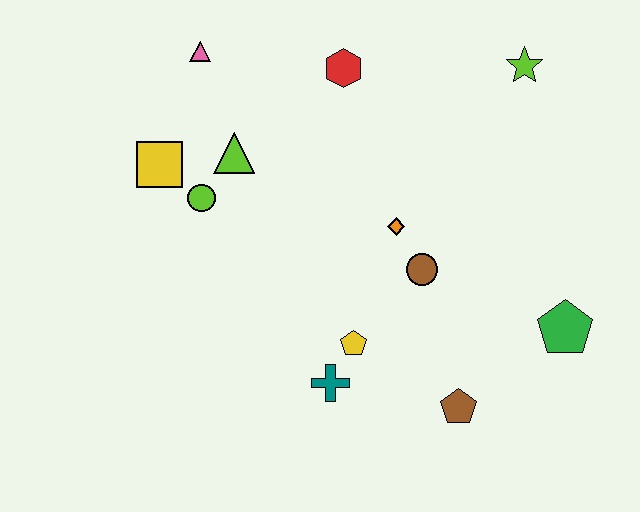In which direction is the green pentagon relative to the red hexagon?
The green pentagon is below the red hexagon.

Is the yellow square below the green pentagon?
No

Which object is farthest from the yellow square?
The green pentagon is farthest from the yellow square.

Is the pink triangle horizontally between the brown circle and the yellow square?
Yes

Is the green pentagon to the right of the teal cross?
Yes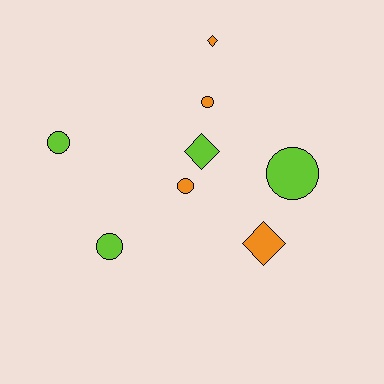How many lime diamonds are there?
There is 1 lime diamond.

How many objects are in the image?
There are 8 objects.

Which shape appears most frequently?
Circle, with 5 objects.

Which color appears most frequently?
Orange, with 4 objects.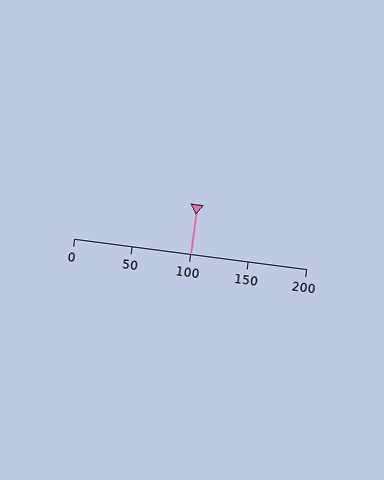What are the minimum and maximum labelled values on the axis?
The axis runs from 0 to 200.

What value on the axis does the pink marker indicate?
The marker indicates approximately 100.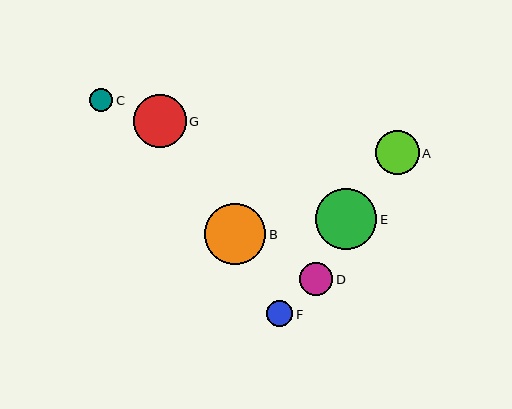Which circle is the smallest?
Circle C is the smallest with a size of approximately 23 pixels.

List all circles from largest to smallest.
From largest to smallest: B, E, G, A, D, F, C.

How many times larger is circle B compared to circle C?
Circle B is approximately 2.7 times the size of circle C.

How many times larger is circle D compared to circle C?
Circle D is approximately 1.4 times the size of circle C.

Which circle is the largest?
Circle B is the largest with a size of approximately 62 pixels.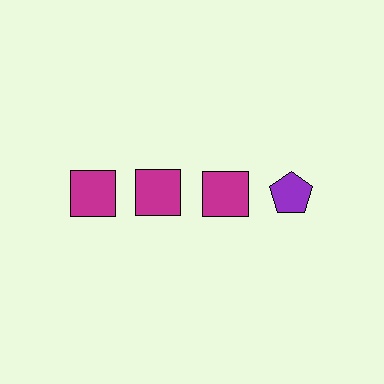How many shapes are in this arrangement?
There are 4 shapes arranged in a grid pattern.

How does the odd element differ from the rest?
It differs in both color (purple instead of magenta) and shape (pentagon instead of square).